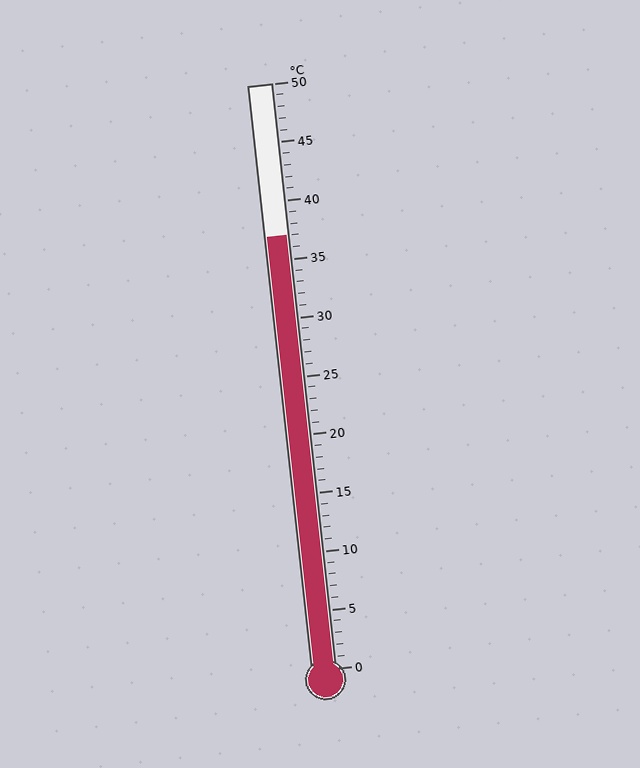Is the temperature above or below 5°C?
The temperature is above 5°C.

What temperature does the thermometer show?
The thermometer shows approximately 37°C.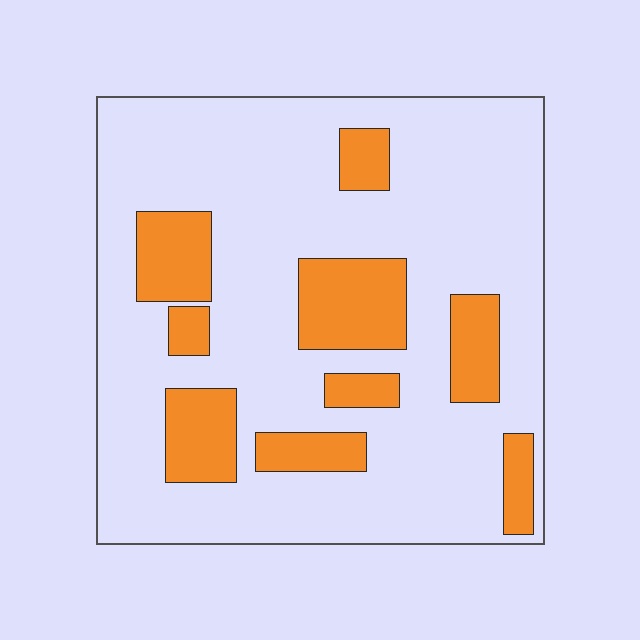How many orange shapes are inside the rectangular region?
9.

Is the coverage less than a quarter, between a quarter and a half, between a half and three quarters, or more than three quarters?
Less than a quarter.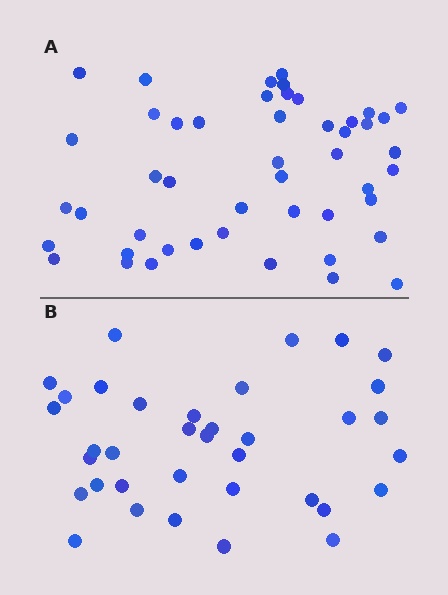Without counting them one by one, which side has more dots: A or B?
Region A (the top region) has more dots.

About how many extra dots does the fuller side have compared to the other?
Region A has roughly 12 or so more dots than region B.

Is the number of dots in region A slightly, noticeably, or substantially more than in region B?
Region A has noticeably more, but not dramatically so. The ratio is roughly 1.3 to 1.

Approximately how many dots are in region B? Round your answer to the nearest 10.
About 40 dots. (The exact count is 36, which rounds to 40.)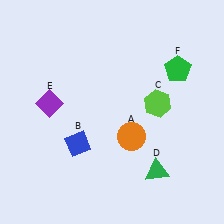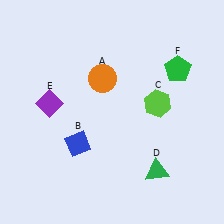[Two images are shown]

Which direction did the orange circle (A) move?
The orange circle (A) moved up.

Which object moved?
The orange circle (A) moved up.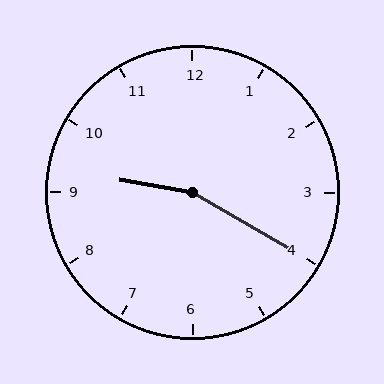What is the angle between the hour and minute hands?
Approximately 160 degrees.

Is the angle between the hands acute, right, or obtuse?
It is obtuse.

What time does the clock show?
9:20.